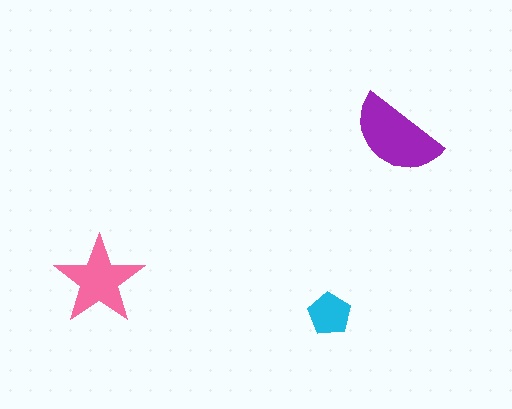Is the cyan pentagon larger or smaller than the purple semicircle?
Smaller.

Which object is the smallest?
The cyan pentagon.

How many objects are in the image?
There are 3 objects in the image.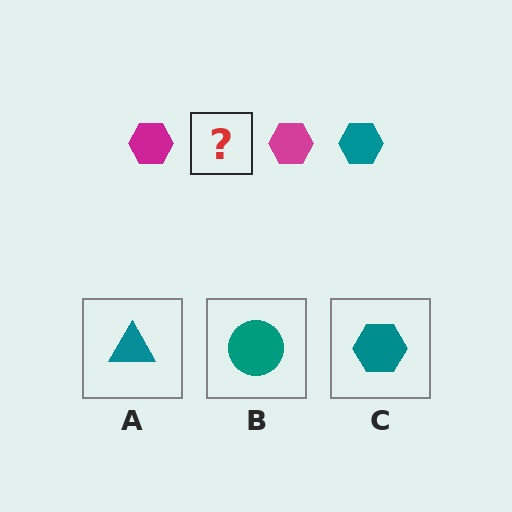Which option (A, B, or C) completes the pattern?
C.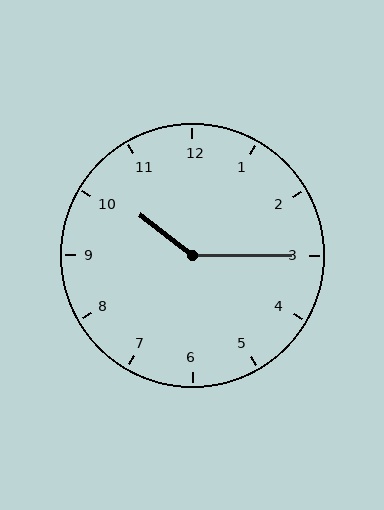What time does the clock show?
10:15.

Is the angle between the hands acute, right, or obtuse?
It is obtuse.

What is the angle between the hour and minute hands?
Approximately 142 degrees.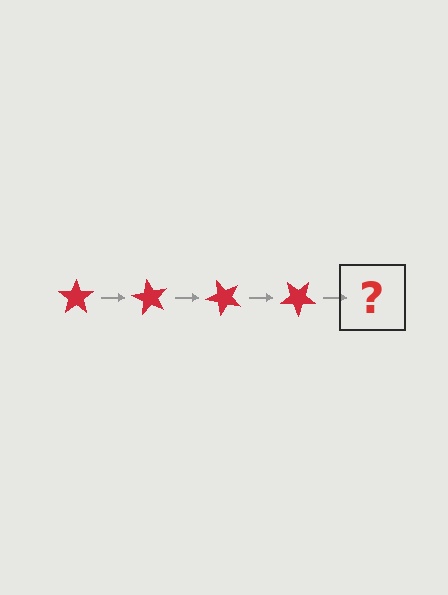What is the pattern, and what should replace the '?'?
The pattern is that the star rotates 60 degrees each step. The '?' should be a red star rotated 240 degrees.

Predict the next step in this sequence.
The next step is a red star rotated 240 degrees.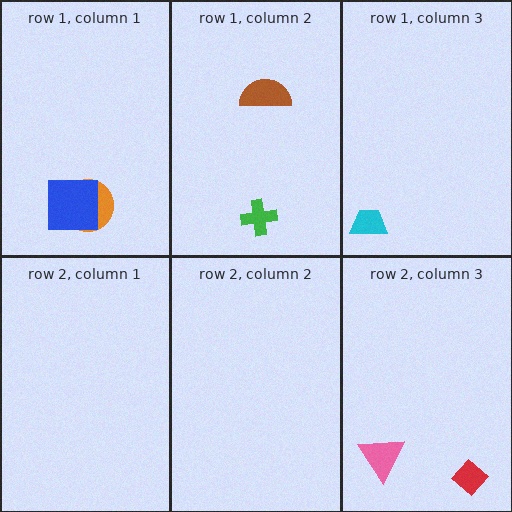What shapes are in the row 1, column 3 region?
The cyan trapezoid.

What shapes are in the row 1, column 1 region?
The orange circle, the blue square.